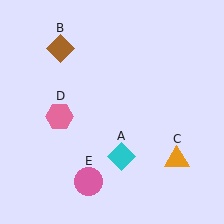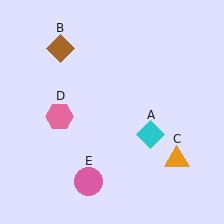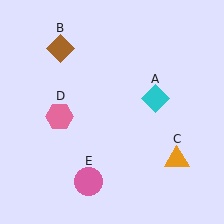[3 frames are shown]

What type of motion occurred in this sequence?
The cyan diamond (object A) rotated counterclockwise around the center of the scene.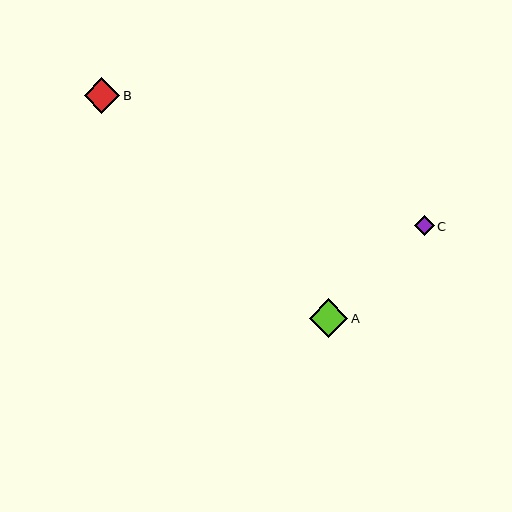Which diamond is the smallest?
Diamond C is the smallest with a size of approximately 20 pixels.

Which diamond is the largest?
Diamond A is the largest with a size of approximately 38 pixels.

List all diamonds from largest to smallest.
From largest to smallest: A, B, C.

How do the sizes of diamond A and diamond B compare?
Diamond A and diamond B are approximately the same size.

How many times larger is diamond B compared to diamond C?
Diamond B is approximately 1.8 times the size of diamond C.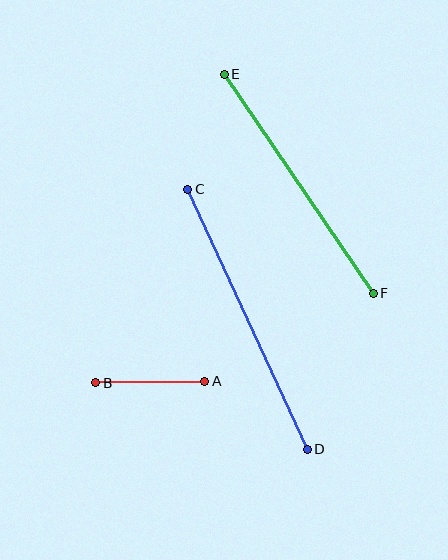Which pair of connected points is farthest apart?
Points C and D are farthest apart.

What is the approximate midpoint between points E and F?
The midpoint is at approximately (299, 184) pixels.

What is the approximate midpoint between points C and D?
The midpoint is at approximately (247, 319) pixels.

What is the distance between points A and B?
The distance is approximately 109 pixels.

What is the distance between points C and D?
The distance is approximately 286 pixels.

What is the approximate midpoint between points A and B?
The midpoint is at approximately (150, 382) pixels.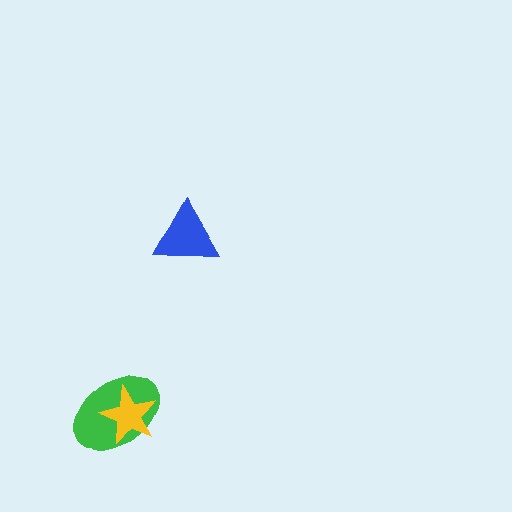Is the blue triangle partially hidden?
No, no other shape covers it.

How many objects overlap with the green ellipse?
1 object overlaps with the green ellipse.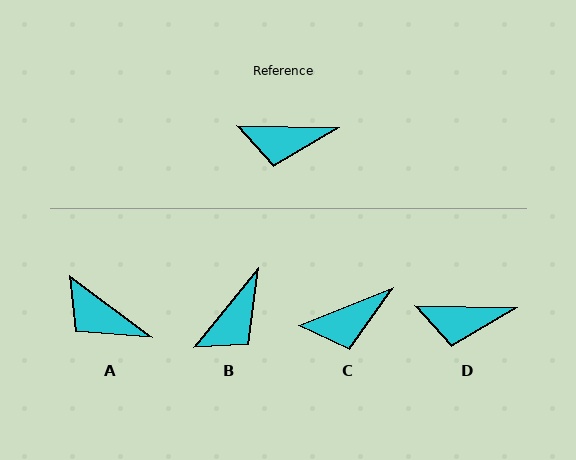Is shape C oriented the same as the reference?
No, it is off by about 23 degrees.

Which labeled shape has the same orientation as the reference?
D.